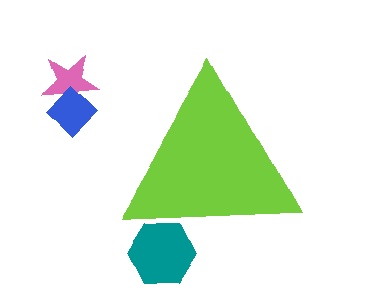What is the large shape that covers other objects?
A lime triangle.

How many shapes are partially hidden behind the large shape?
1 shape is partially hidden.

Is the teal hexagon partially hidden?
Yes, the teal hexagon is partially hidden behind the lime triangle.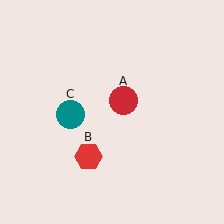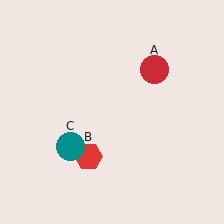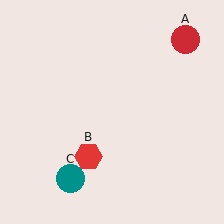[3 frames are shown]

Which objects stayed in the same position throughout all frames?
Red hexagon (object B) remained stationary.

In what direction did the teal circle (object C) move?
The teal circle (object C) moved down.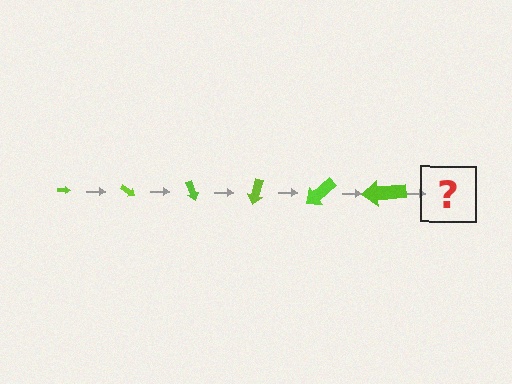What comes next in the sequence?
The next element should be an arrow, larger than the previous one and rotated 210 degrees from the start.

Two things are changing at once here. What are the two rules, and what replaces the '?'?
The two rules are that the arrow grows larger each step and it rotates 35 degrees each step. The '?' should be an arrow, larger than the previous one and rotated 210 degrees from the start.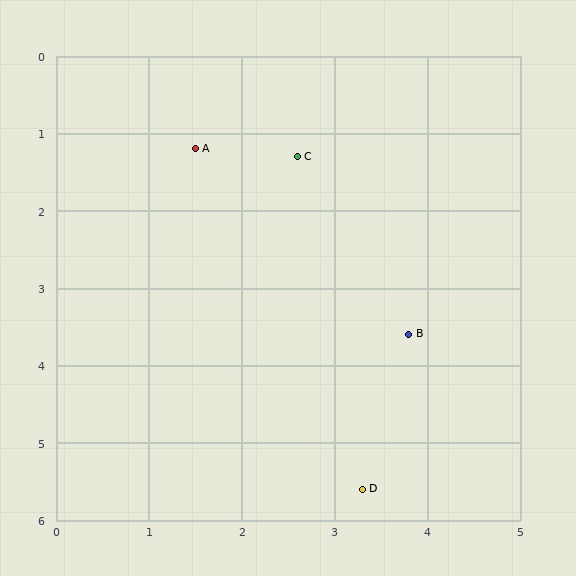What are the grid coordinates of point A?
Point A is at approximately (1.5, 1.2).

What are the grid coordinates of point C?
Point C is at approximately (2.6, 1.3).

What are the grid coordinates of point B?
Point B is at approximately (3.8, 3.6).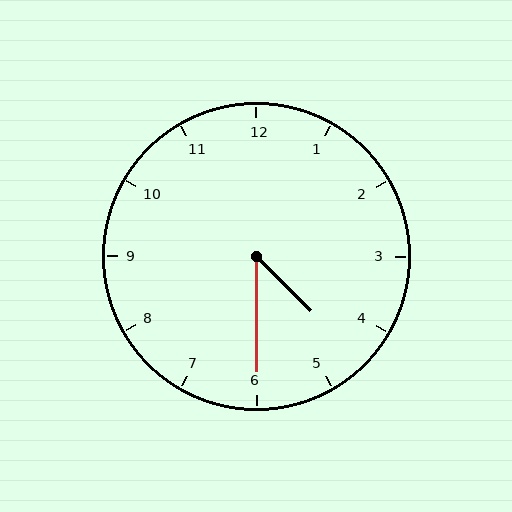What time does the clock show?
4:30.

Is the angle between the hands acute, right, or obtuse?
It is acute.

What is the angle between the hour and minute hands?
Approximately 45 degrees.